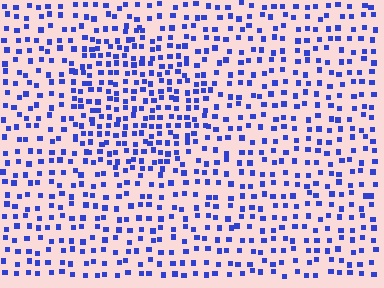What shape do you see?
I see a circle.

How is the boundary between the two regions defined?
The boundary is defined by a change in element density (approximately 1.7x ratio). All elements are the same color, size, and shape.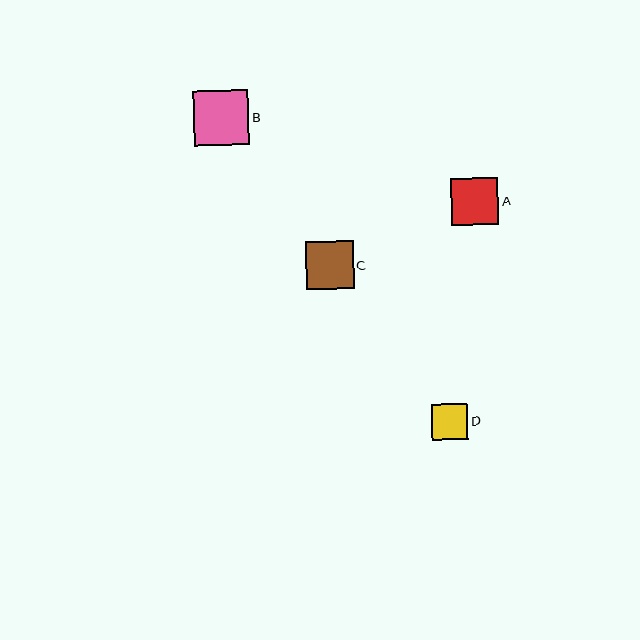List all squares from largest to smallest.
From largest to smallest: B, C, A, D.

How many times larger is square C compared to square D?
Square C is approximately 1.3 times the size of square D.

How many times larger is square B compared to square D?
Square B is approximately 1.5 times the size of square D.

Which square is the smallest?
Square D is the smallest with a size of approximately 36 pixels.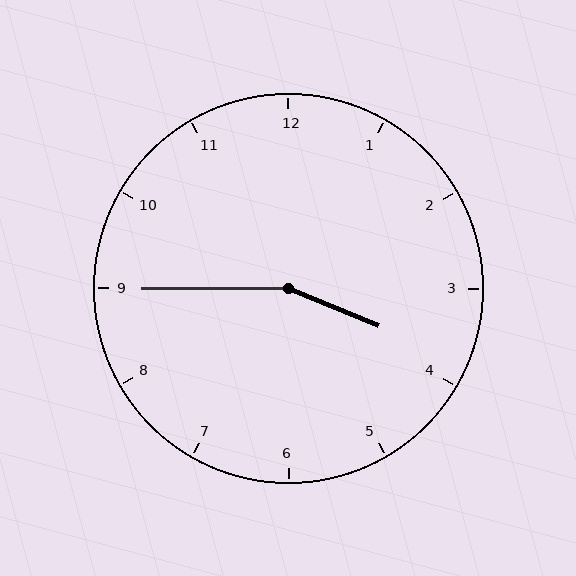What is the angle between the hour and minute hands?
Approximately 158 degrees.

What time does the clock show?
3:45.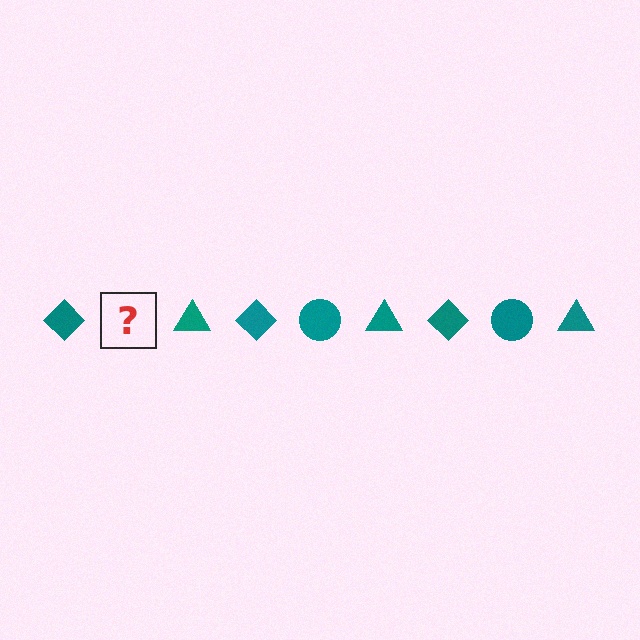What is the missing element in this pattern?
The missing element is a teal circle.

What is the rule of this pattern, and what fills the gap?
The rule is that the pattern cycles through diamond, circle, triangle shapes in teal. The gap should be filled with a teal circle.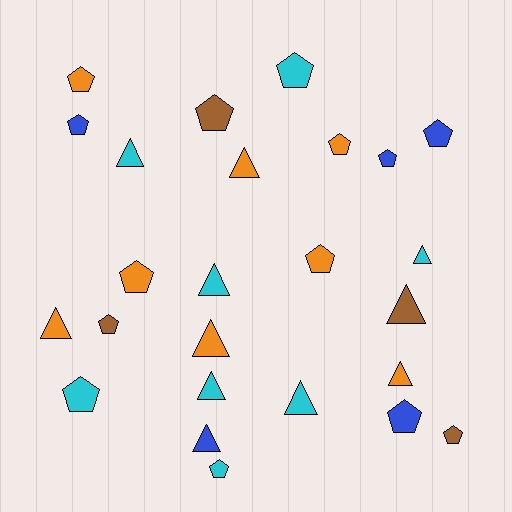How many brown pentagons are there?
There are 3 brown pentagons.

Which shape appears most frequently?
Pentagon, with 14 objects.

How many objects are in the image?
There are 25 objects.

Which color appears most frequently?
Cyan, with 8 objects.